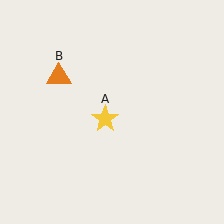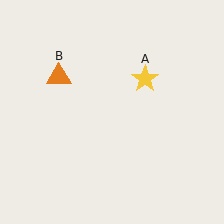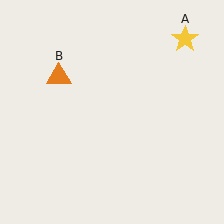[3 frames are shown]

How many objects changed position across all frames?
1 object changed position: yellow star (object A).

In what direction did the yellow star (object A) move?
The yellow star (object A) moved up and to the right.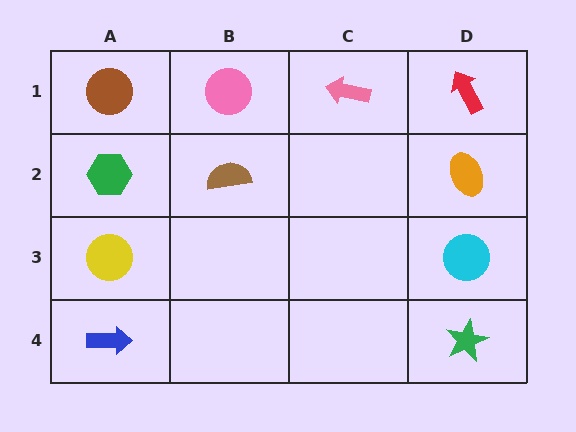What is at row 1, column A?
A brown circle.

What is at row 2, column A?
A green hexagon.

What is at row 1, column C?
A pink arrow.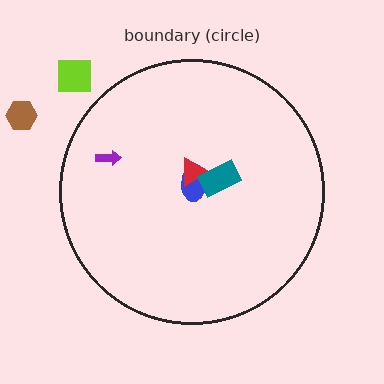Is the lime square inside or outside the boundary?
Outside.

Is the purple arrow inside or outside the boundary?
Inside.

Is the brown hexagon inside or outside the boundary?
Outside.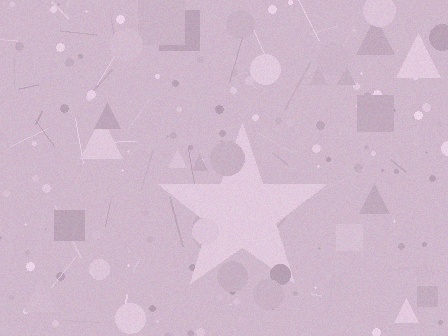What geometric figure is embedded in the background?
A star is embedded in the background.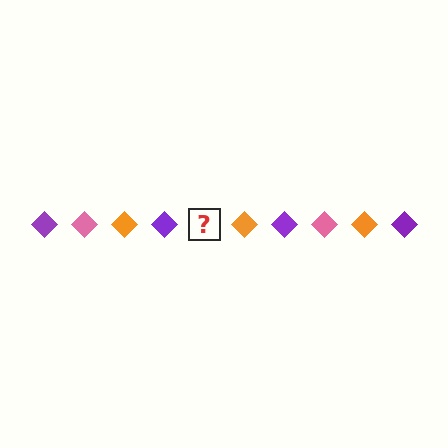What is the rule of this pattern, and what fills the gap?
The rule is that the pattern cycles through purple, pink, orange diamonds. The gap should be filled with a pink diamond.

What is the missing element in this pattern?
The missing element is a pink diamond.